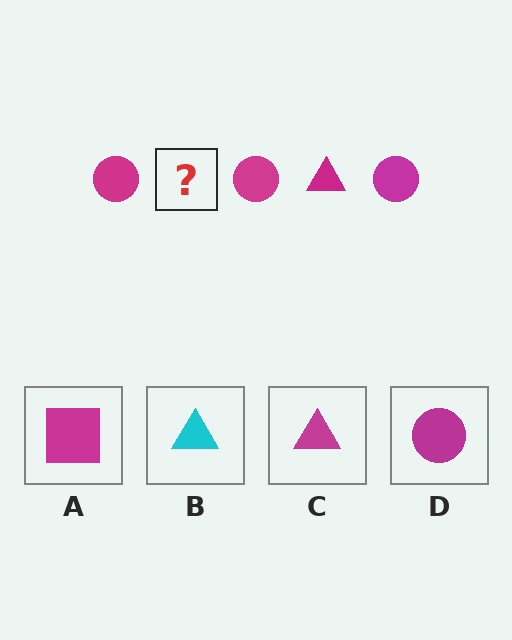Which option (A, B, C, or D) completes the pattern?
C.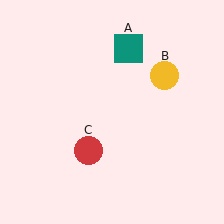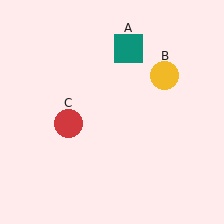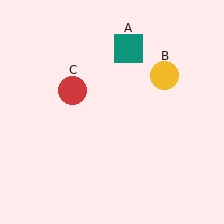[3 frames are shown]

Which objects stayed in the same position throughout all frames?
Teal square (object A) and yellow circle (object B) remained stationary.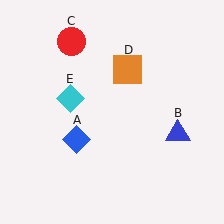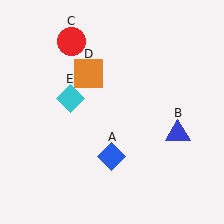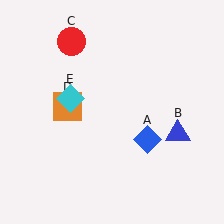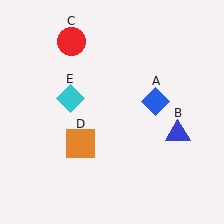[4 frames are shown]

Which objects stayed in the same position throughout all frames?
Blue triangle (object B) and red circle (object C) and cyan diamond (object E) remained stationary.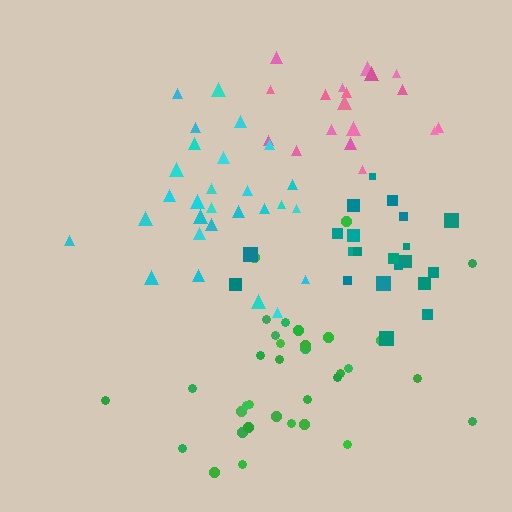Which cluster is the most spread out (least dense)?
Green.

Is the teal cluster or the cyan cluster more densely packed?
Cyan.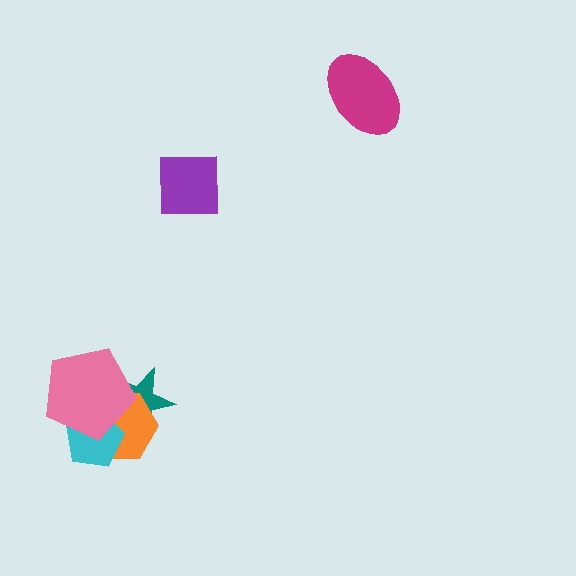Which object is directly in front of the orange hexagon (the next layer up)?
The cyan pentagon is directly in front of the orange hexagon.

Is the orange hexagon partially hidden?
Yes, it is partially covered by another shape.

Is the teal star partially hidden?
Yes, it is partially covered by another shape.